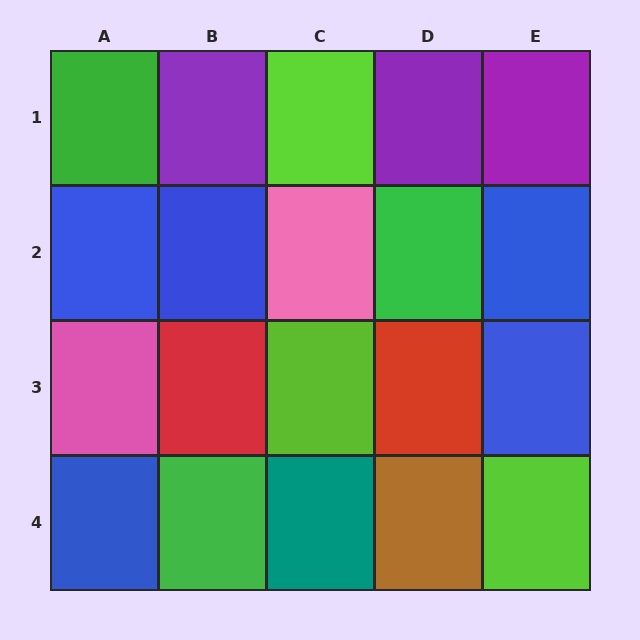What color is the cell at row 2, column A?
Blue.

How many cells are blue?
5 cells are blue.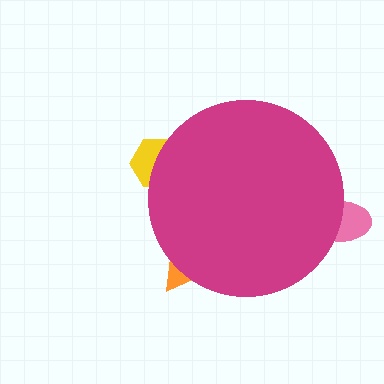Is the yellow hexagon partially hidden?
Yes, the yellow hexagon is partially hidden behind the magenta circle.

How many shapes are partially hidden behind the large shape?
3 shapes are partially hidden.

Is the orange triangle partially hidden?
Yes, the orange triangle is partially hidden behind the magenta circle.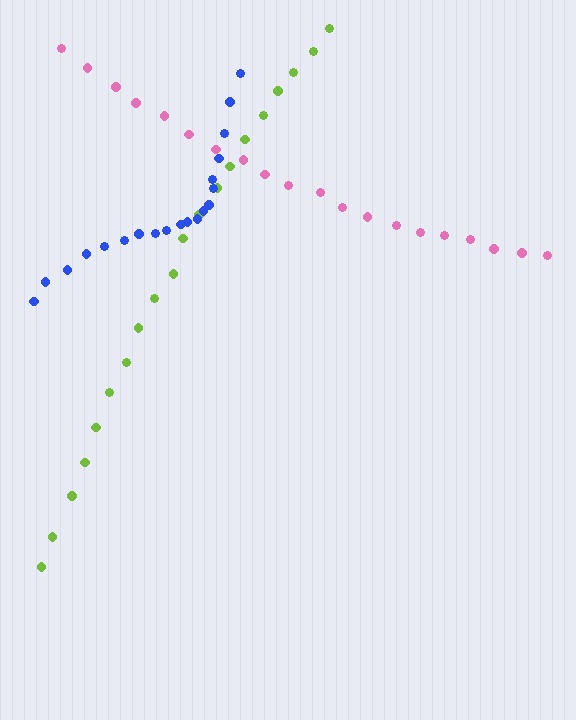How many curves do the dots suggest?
There are 3 distinct paths.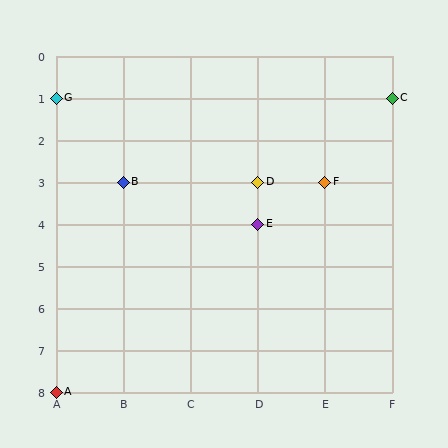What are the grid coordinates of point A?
Point A is at grid coordinates (A, 8).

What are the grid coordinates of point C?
Point C is at grid coordinates (F, 1).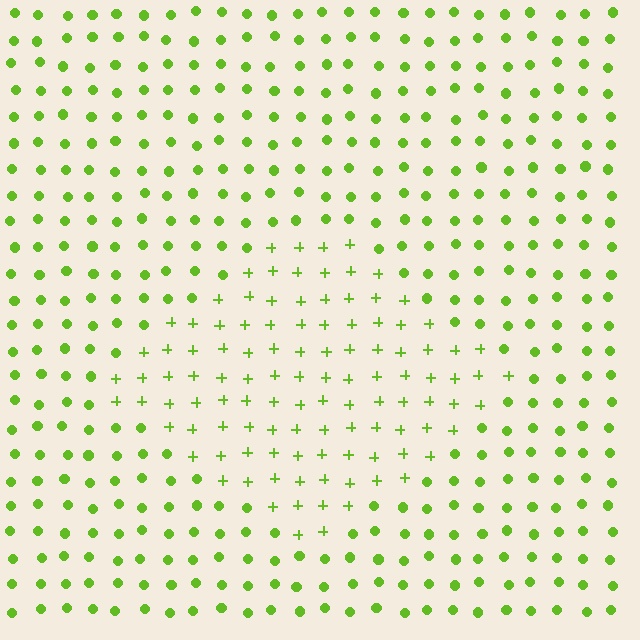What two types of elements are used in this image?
The image uses plus signs inside the diamond region and circles outside it.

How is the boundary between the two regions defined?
The boundary is defined by a change in element shape: plus signs inside vs. circles outside. All elements share the same color and spacing.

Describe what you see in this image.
The image is filled with small lime elements arranged in a uniform grid. A diamond-shaped region contains plus signs, while the surrounding area contains circles. The boundary is defined purely by the change in element shape.